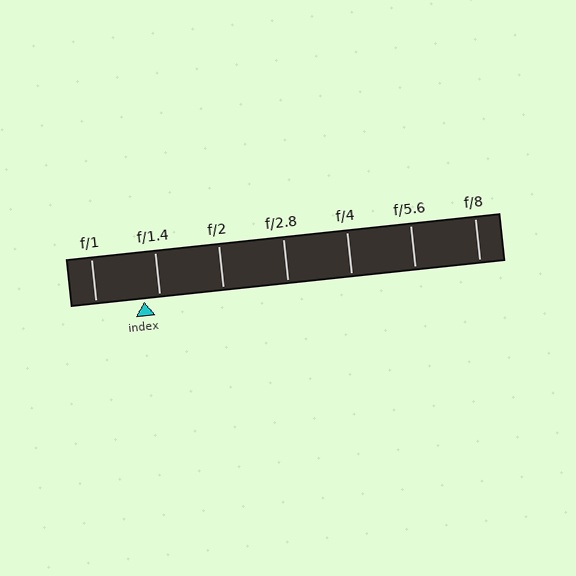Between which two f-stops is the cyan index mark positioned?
The index mark is between f/1 and f/1.4.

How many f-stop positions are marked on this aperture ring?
There are 7 f-stop positions marked.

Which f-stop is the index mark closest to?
The index mark is closest to f/1.4.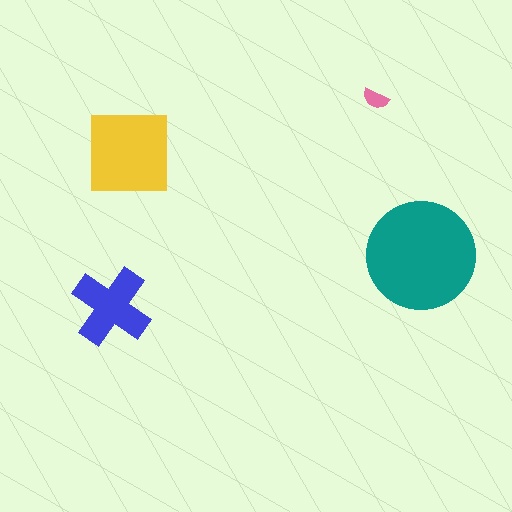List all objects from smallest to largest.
The pink semicircle, the blue cross, the yellow square, the teal circle.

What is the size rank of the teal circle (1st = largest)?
1st.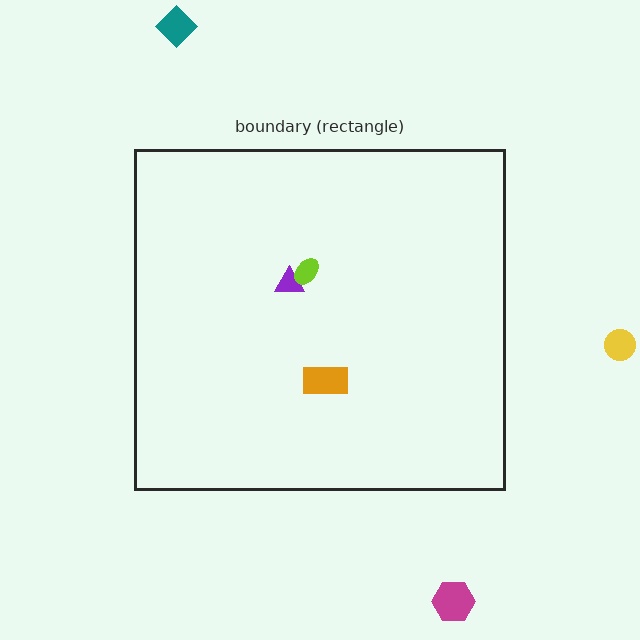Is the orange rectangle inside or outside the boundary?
Inside.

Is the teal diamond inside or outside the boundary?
Outside.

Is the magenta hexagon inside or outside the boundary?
Outside.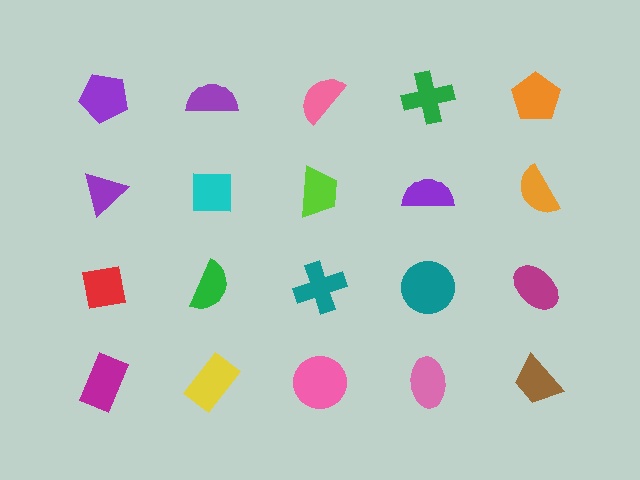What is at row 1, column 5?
An orange pentagon.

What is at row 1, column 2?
A purple semicircle.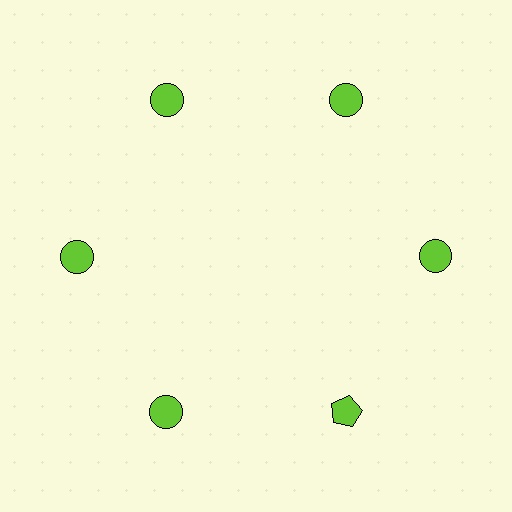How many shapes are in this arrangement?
There are 6 shapes arranged in a ring pattern.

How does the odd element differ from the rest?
It has a different shape: pentagon instead of circle.